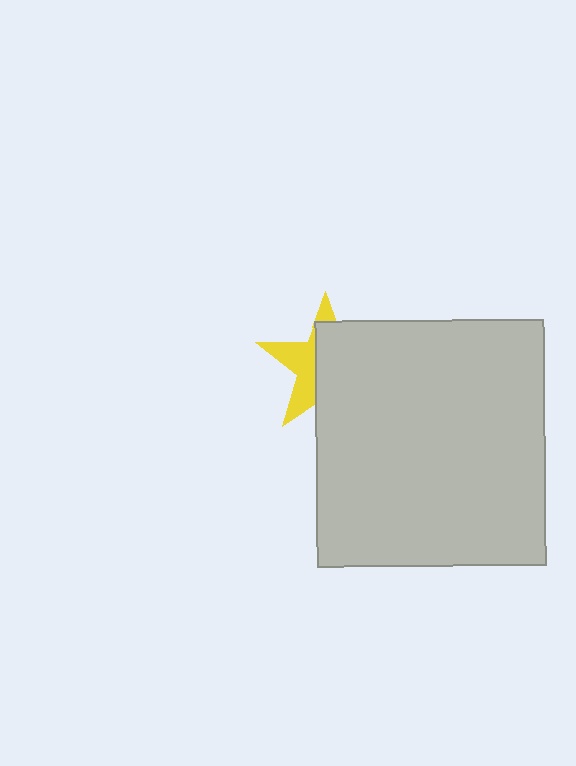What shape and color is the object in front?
The object in front is a light gray rectangle.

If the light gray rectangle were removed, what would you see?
You would see the complete yellow star.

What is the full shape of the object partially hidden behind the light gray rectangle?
The partially hidden object is a yellow star.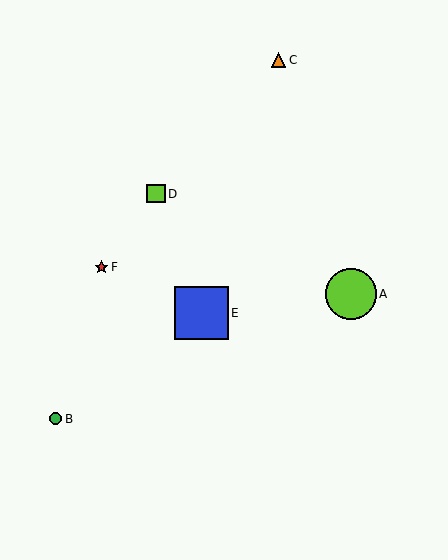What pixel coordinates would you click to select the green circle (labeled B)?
Click at (56, 419) to select the green circle B.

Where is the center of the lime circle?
The center of the lime circle is at (351, 294).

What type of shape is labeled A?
Shape A is a lime circle.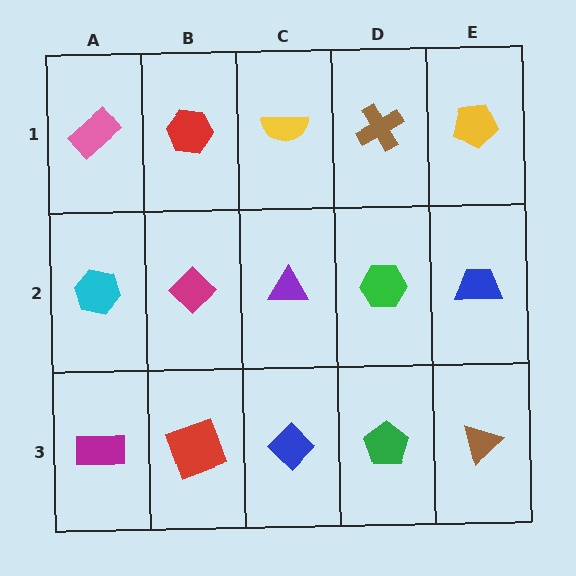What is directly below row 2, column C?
A blue diamond.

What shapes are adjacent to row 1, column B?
A magenta diamond (row 2, column B), a pink rectangle (row 1, column A), a yellow semicircle (row 1, column C).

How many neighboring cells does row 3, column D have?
3.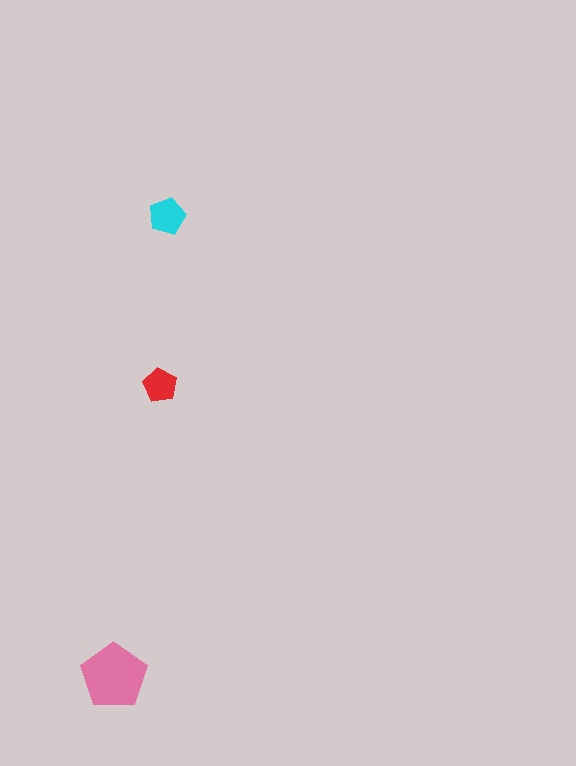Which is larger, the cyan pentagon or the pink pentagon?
The pink one.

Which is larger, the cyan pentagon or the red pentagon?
The cyan one.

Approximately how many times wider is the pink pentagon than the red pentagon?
About 2 times wider.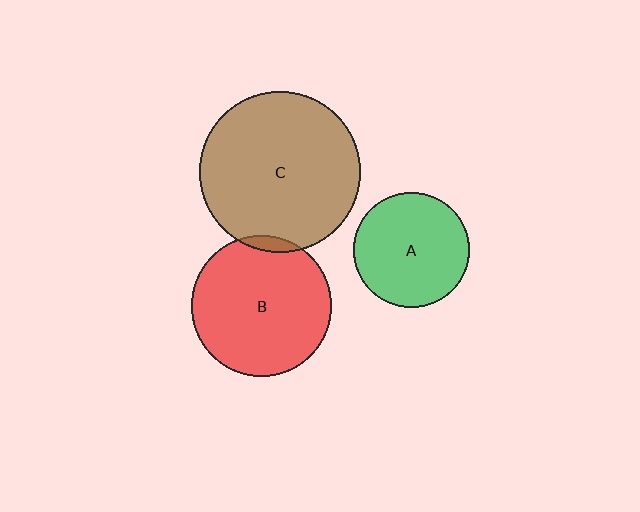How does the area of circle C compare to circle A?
Approximately 1.9 times.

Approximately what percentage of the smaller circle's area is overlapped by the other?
Approximately 5%.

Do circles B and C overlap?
Yes.